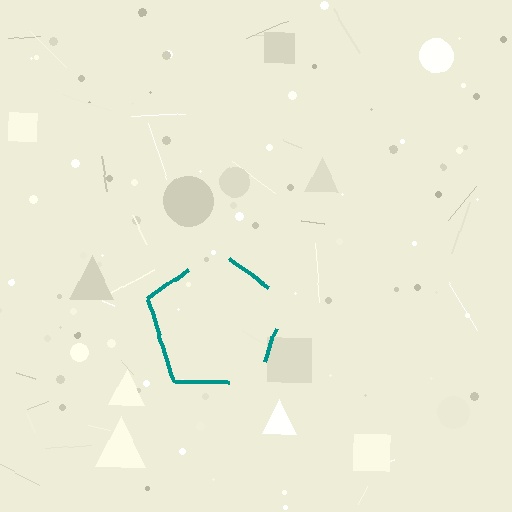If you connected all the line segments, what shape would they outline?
They would outline a pentagon.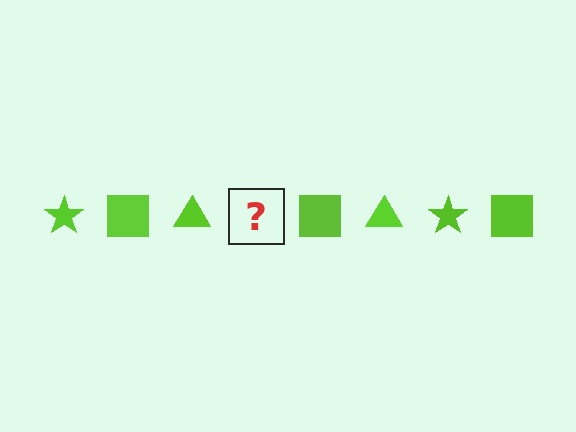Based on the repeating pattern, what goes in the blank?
The blank should be a lime star.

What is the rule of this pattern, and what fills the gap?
The rule is that the pattern cycles through star, square, triangle shapes in lime. The gap should be filled with a lime star.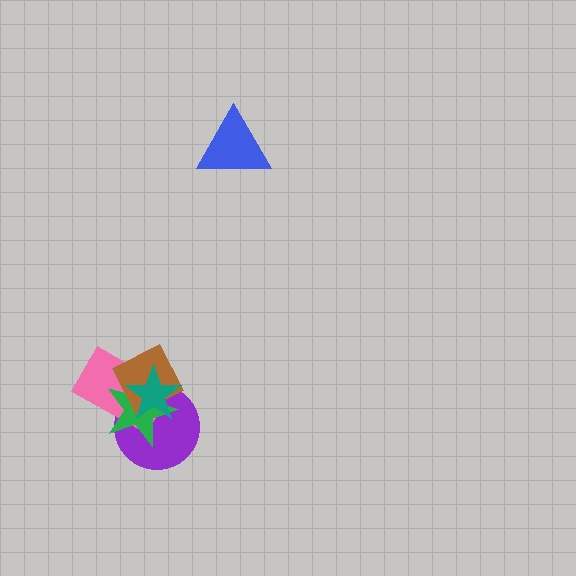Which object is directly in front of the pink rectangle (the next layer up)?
The green star is directly in front of the pink rectangle.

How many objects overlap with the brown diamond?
4 objects overlap with the brown diamond.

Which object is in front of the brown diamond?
The teal star is in front of the brown diamond.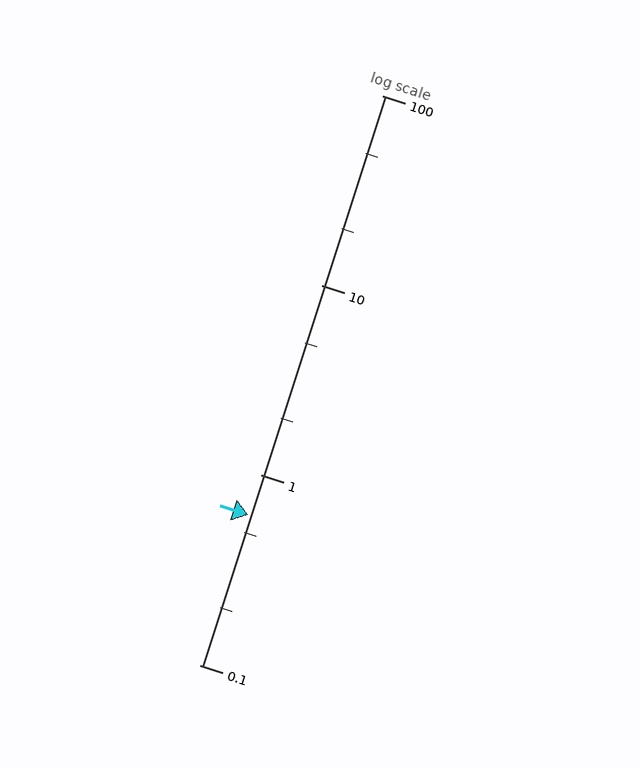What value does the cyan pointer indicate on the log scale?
The pointer indicates approximately 0.62.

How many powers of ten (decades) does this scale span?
The scale spans 3 decades, from 0.1 to 100.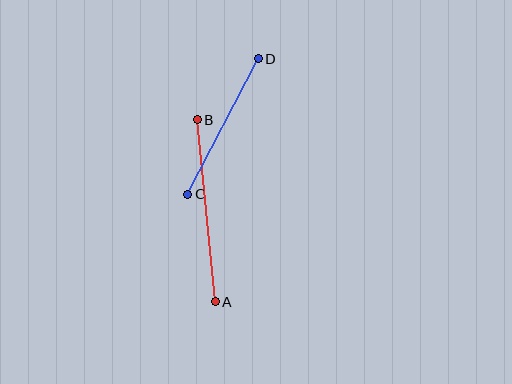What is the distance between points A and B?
The distance is approximately 183 pixels.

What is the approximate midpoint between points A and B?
The midpoint is at approximately (206, 211) pixels.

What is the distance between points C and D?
The distance is approximately 153 pixels.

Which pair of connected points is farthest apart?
Points A and B are farthest apart.